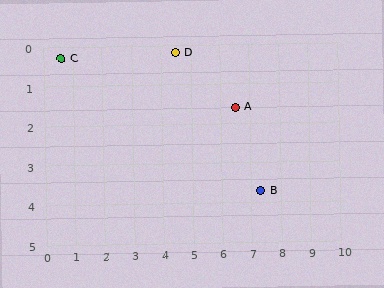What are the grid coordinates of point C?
Point C is at approximately (0.6, 0.3).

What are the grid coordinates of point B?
Point B is at approximately (7.3, 3.7).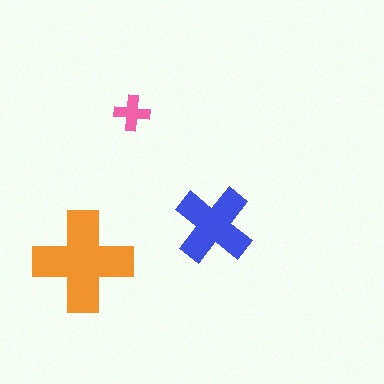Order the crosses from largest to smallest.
the orange one, the blue one, the pink one.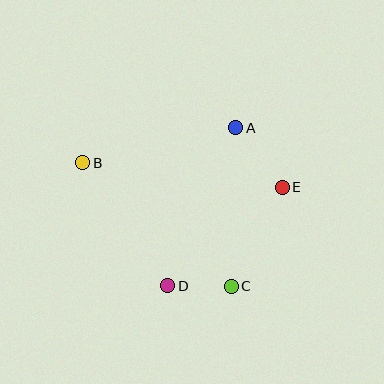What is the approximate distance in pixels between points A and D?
The distance between A and D is approximately 172 pixels.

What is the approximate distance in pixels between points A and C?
The distance between A and C is approximately 158 pixels.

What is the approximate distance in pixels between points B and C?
The distance between B and C is approximately 193 pixels.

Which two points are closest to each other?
Points C and D are closest to each other.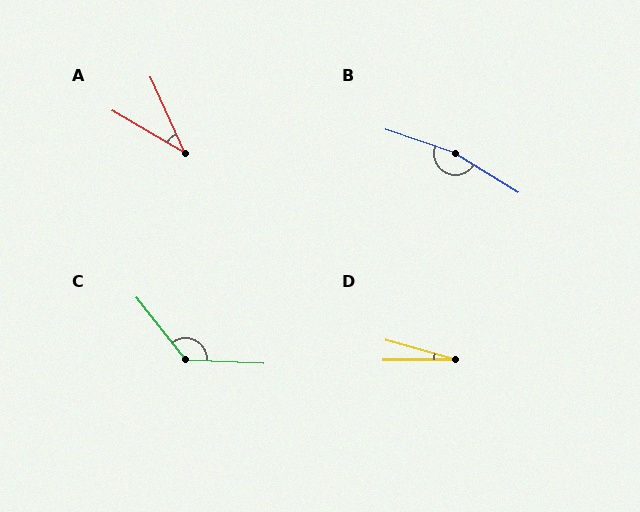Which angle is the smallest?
D, at approximately 16 degrees.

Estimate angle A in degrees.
Approximately 35 degrees.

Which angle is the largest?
B, at approximately 167 degrees.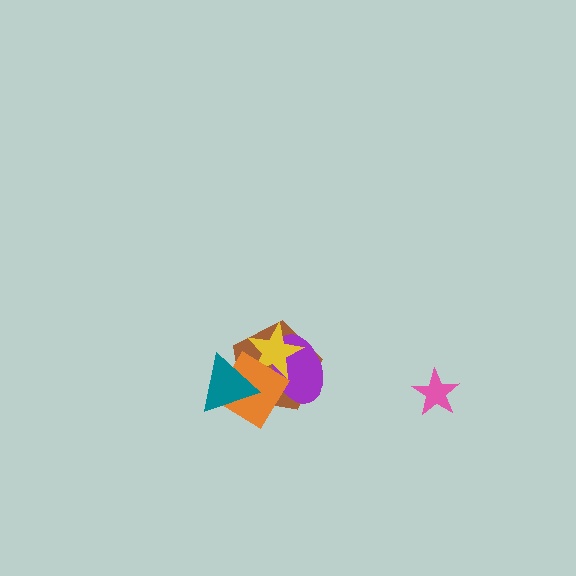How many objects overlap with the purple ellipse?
3 objects overlap with the purple ellipse.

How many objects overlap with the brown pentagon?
4 objects overlap with the brown pentagon.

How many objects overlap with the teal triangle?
2 objects overlap with the teal triangle.